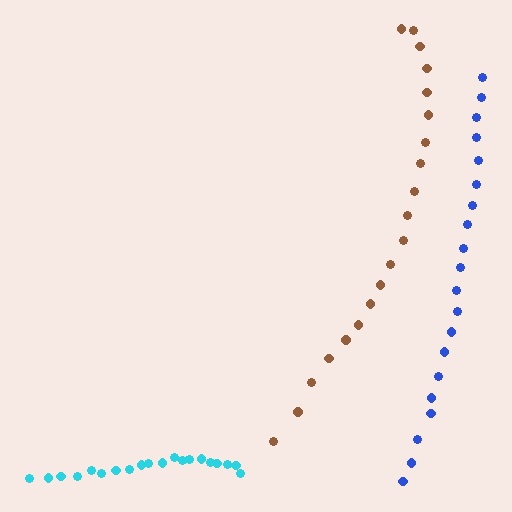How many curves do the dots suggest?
There are 3 distinct paths.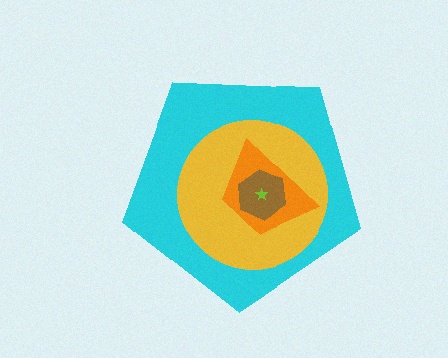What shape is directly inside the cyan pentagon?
The yellow circle.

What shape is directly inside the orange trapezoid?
The brown hexagon.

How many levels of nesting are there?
5.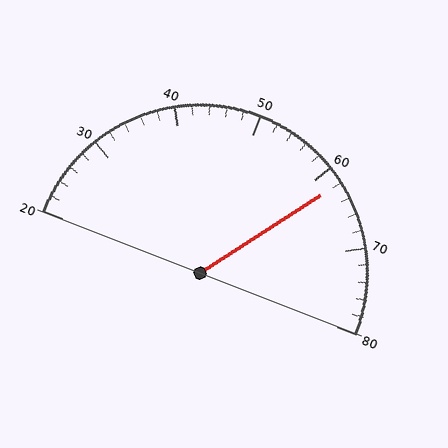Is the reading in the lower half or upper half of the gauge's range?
The reading is in the upper half of the range (20 to 80).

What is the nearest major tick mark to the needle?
The nearest major tick mark is 60.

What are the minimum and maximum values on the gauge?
The gauge ranges from 20 to 80.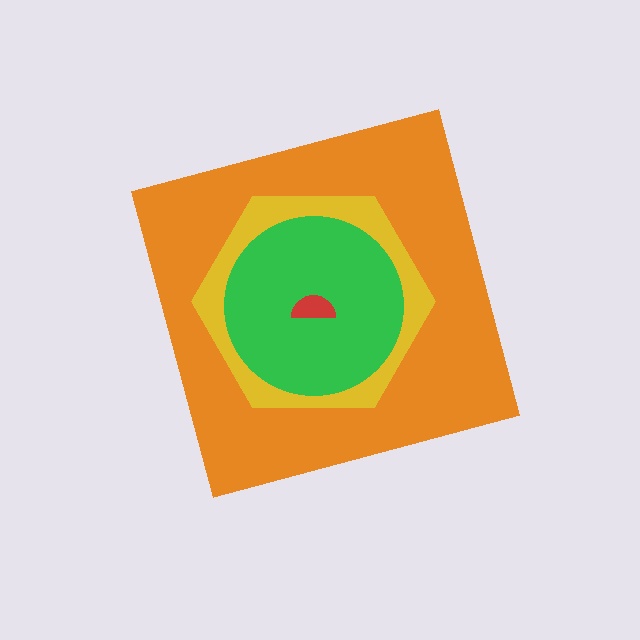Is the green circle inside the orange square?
Yes.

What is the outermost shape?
The orange square.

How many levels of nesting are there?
4.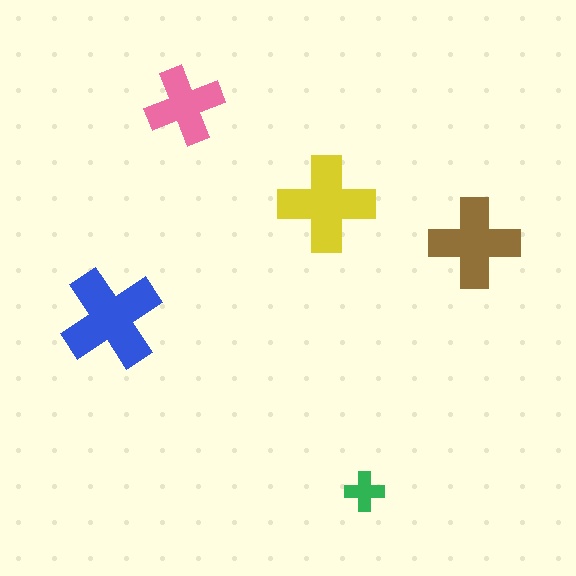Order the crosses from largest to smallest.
the blue one, the yellow one, the brown one, the pink one, the green one.